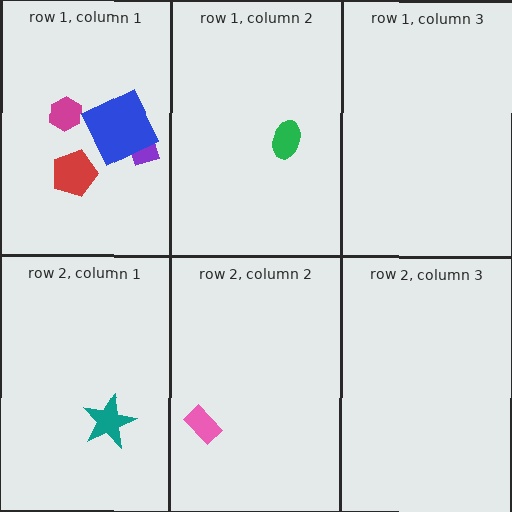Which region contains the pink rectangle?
The row 2, column 2 region.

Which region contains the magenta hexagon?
The row 1, column 1 region.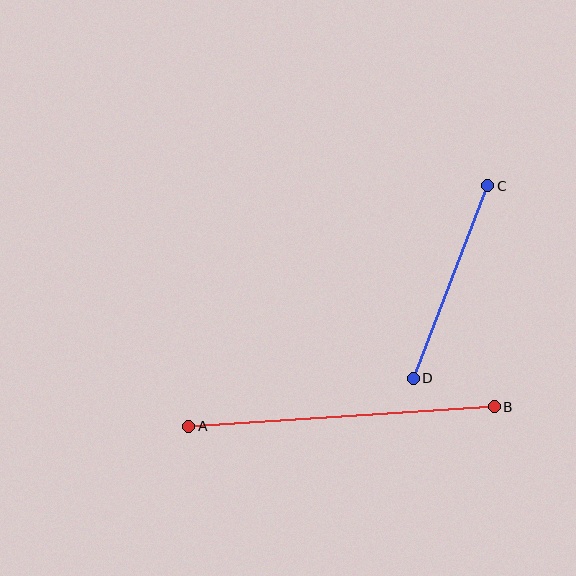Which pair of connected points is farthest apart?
Points A and B are farthest apart.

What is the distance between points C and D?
The distance is approximately 206 pixels.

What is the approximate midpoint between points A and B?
The midpoint is at approximately (342, 417) pixels.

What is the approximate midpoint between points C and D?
The midpoint is at approximately (450, 282) pixels.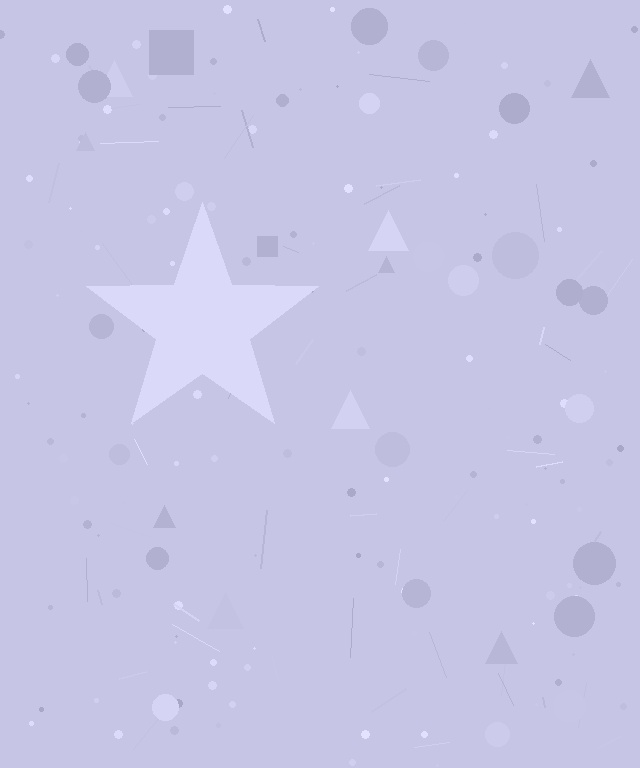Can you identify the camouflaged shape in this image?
The camouflaged shape is a star.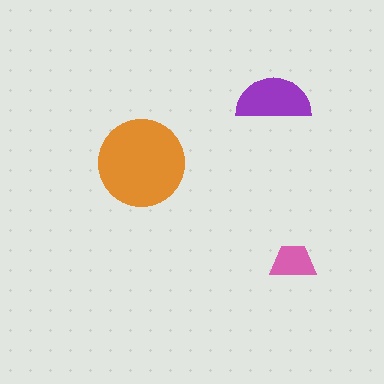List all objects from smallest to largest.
The pink trapezoid, the purple semicircle, the orange circle.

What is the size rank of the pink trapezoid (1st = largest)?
3rd.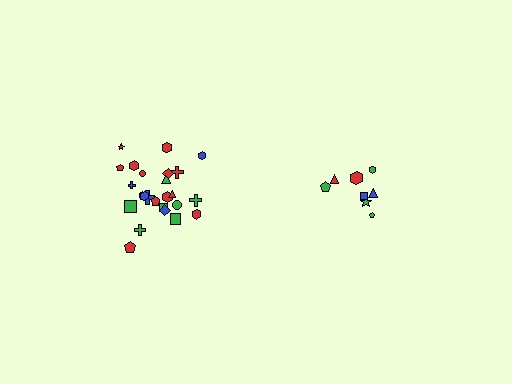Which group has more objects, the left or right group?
The left group.